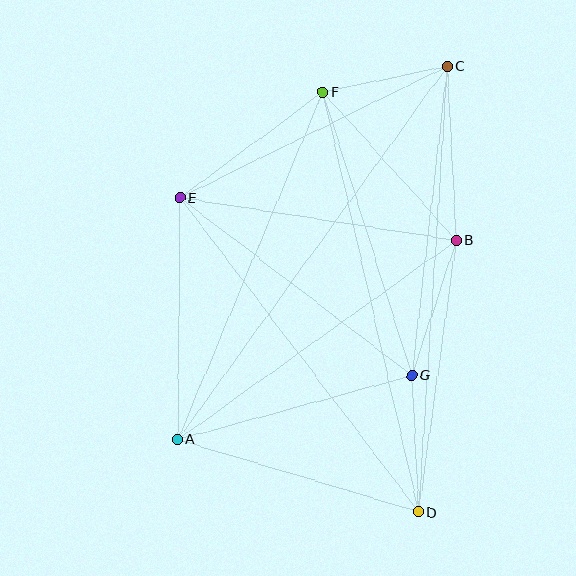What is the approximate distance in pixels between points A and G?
The distance between A and G is approximately 243 pixels.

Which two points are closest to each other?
Points C and F are closest to each other.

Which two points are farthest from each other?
Points A and C are farthest from each other.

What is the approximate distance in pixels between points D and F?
The distance between D and F is approximately 431 pixels.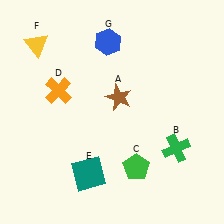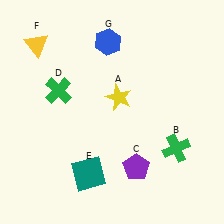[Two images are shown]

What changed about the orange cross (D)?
In Image 1, D is orange. In Image 2, it changed to green.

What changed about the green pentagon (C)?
In Image 1, C is green. In Image 2, it changed to purple.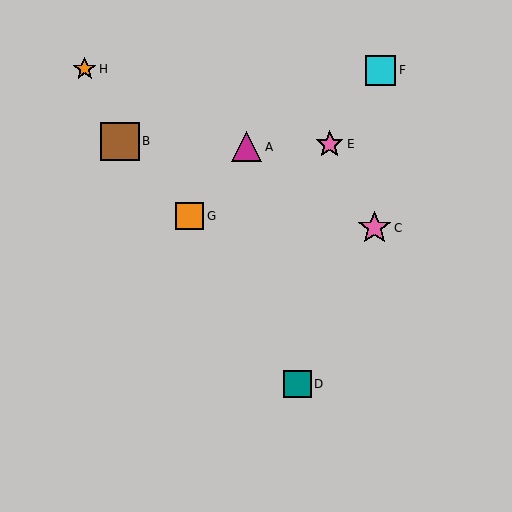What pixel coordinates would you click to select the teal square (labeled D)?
Click at (297, 384) to select the teal square D.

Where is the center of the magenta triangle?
The center of the magenta triangle is at (247, 147).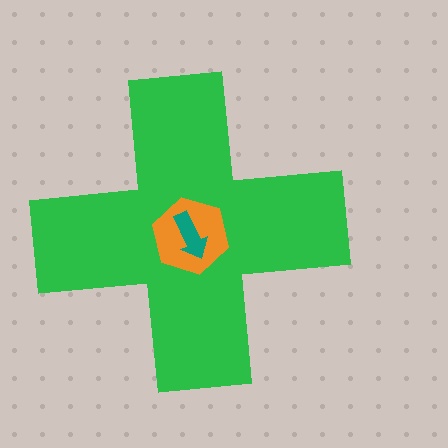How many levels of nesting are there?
3.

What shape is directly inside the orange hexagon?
The teal arrow.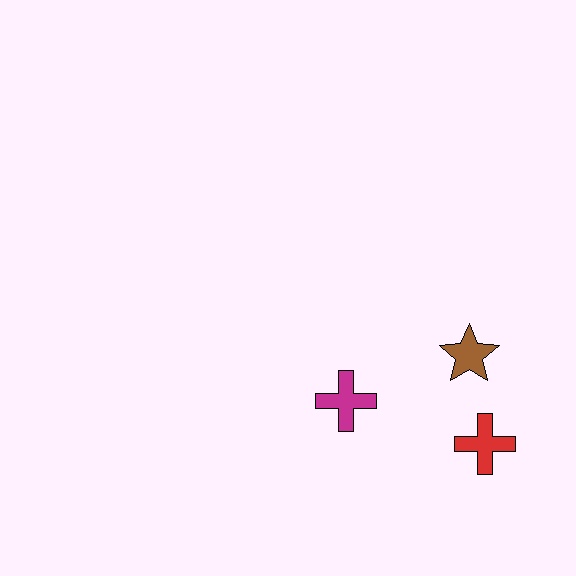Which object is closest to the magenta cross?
The brown star is closest to the magenta cross.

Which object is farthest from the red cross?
The magenta cross is farthest from the red cross.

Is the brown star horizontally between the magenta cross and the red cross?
Yes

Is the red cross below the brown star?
Yes